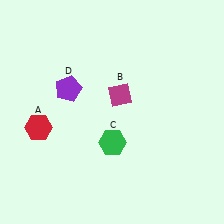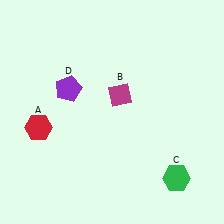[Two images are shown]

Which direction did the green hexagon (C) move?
The green hexagon (C) moved right.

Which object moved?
The green hexagon (C) moved right.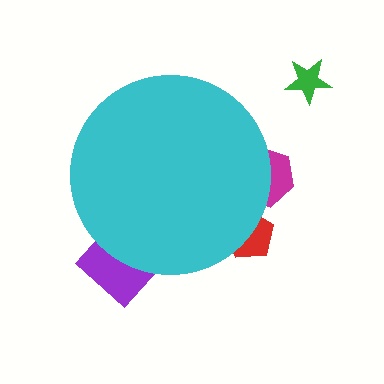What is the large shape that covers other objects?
A cyan circle.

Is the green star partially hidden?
No, the green star is fully visible.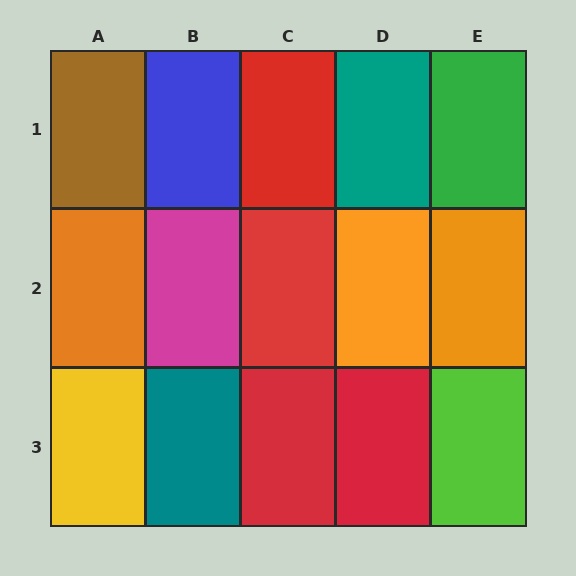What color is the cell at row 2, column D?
Orange.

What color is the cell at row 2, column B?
Magenta.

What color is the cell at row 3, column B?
Teal.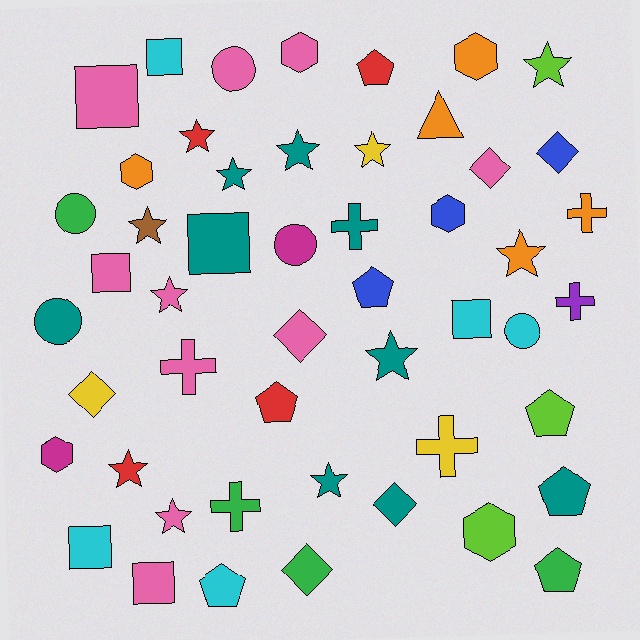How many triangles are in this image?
There is 1 triangle.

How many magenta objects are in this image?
There are 2 magenta objects.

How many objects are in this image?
There are 50 objects.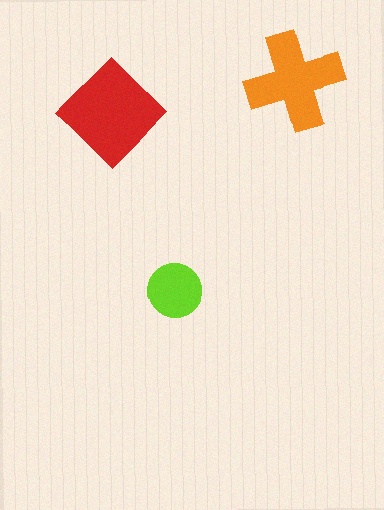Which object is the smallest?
The lime circle.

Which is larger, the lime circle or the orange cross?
The orange cross.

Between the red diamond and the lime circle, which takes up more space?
The red diamond.